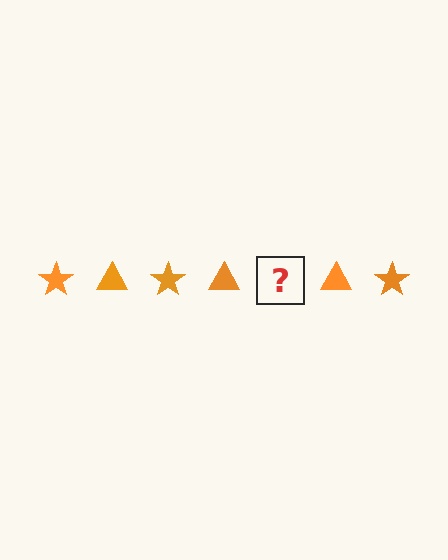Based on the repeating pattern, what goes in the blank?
The blank should be an orange star.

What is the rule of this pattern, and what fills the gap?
The rule is that the pattern cycles through star, triangle shapes in orange. The gap should be filled with an orange star.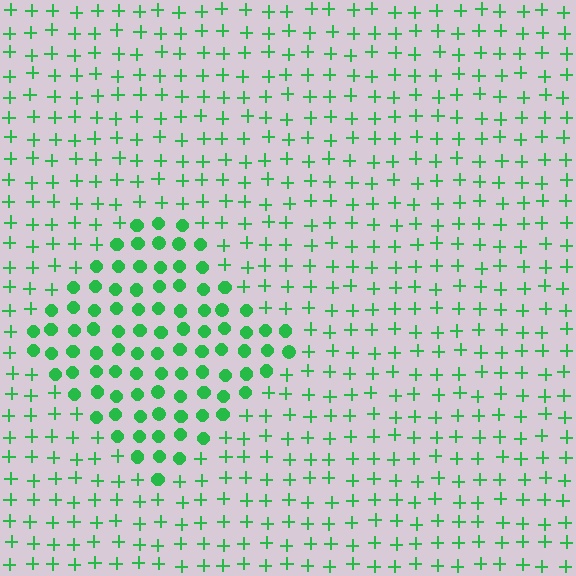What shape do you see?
I see a diamond.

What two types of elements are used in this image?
The image uses circles inside the diamond region and plus signs outside it.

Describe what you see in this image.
The image is filled with small green elements arranged in a uniform grid. A diamond-shaped region contains circles, while the surrounding area contains plus signs. The boundary is defined purely by the change in element shape.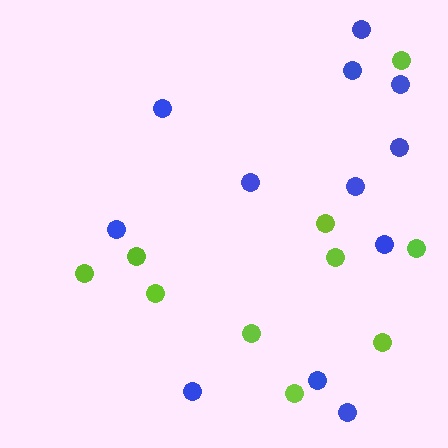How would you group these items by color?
There are 2 groups: one group of blue circles (12) and one group of lime circles (10).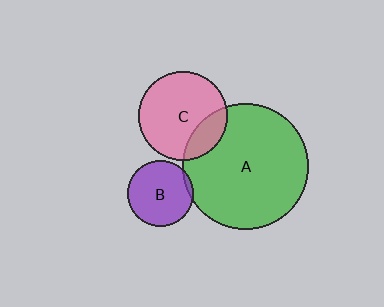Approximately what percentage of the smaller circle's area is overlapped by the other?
Approximately 5%.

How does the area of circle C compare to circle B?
Approximately 1.8 times.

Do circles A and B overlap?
Yes.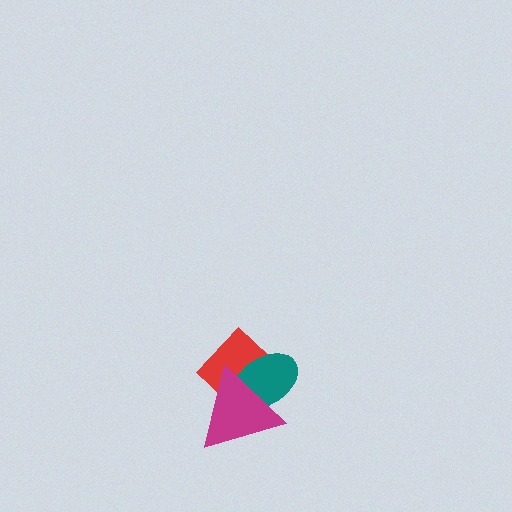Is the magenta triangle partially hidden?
No, no other shape covers it.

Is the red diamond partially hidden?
Yes, it is partially covered by another shape.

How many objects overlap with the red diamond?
2 objects overlap with the red diamond.